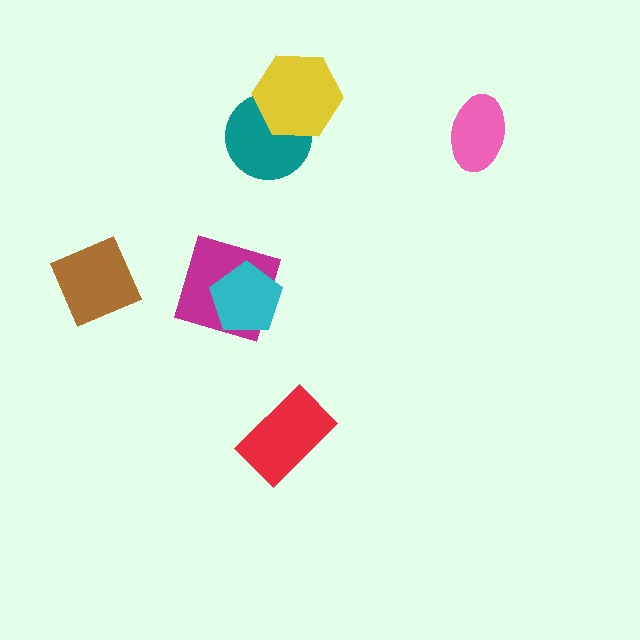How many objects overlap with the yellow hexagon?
1 object overlaps with the yellow hexagon.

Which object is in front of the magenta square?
The cyan pentagon is in front of the magenta square.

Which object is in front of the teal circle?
The yellow hexagon is in front of the teal circle.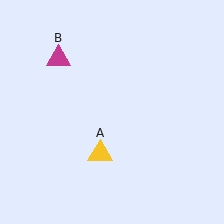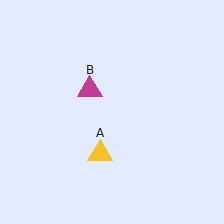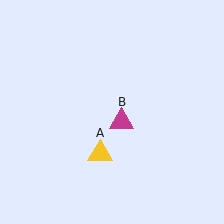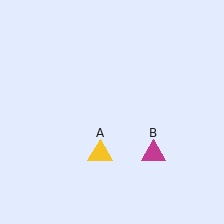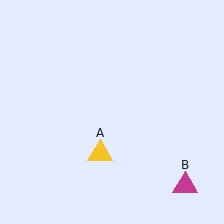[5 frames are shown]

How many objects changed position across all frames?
1 object changed position: magenta triangle (object B).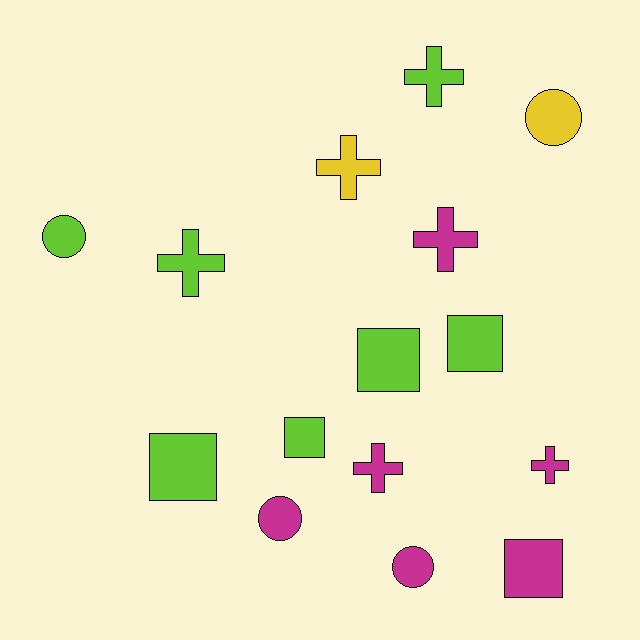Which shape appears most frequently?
Cross, with 6 objects.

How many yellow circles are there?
There is 1 yellow circle.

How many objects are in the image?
There are 15 objects.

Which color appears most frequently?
Lime, with 7 objects.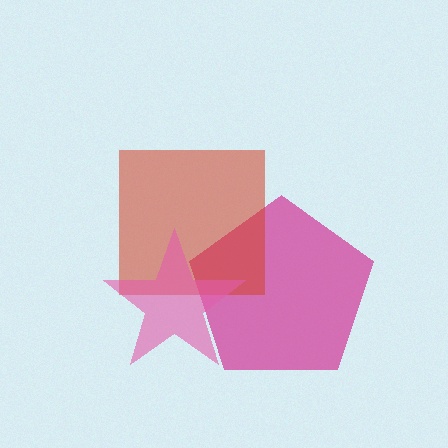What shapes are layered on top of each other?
The layered shapes are: a magenta pentagon, a red square, a pink star.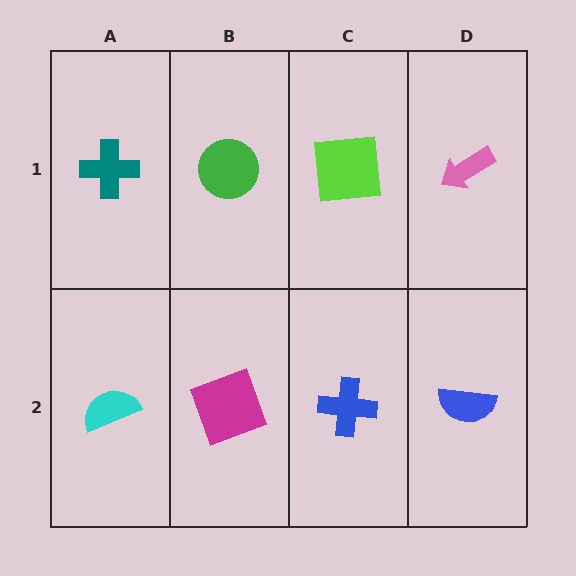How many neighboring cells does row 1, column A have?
2.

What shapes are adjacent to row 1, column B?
A magenta square (row 2, column B), a teal cross (row 1, column A), a lime square (row 1, column C).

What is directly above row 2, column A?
A teal cross.